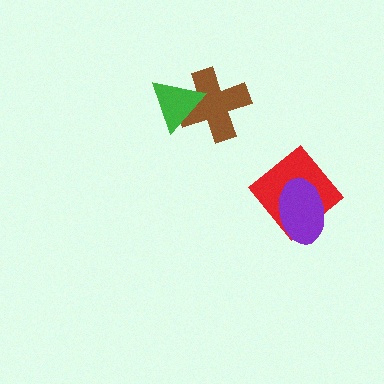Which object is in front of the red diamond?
The purple ellipse is in front of the red diamond.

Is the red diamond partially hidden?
Yes, it is partially covered by another shape.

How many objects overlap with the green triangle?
1 object overlaps with the green triangle.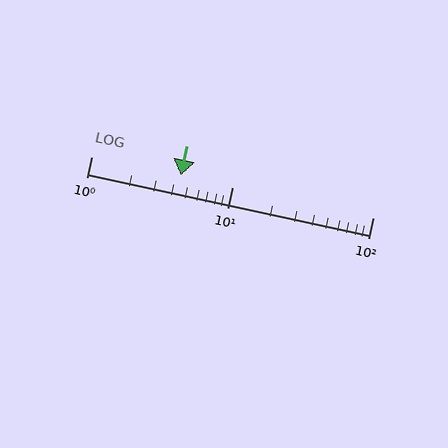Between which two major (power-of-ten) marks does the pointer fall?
The pointer is between 1 and 10.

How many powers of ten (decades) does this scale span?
The scale spans 2 decades, from 1 to 100.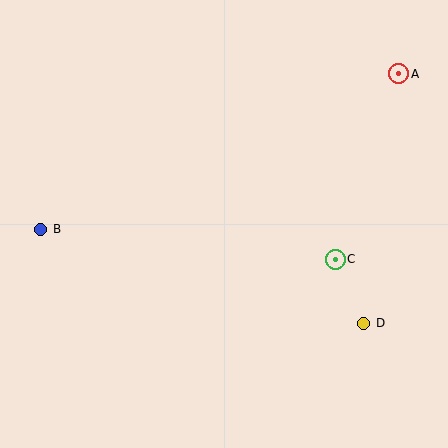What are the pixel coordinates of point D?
Point D is at (364, 323).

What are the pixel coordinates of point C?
Point C is at (335, 260).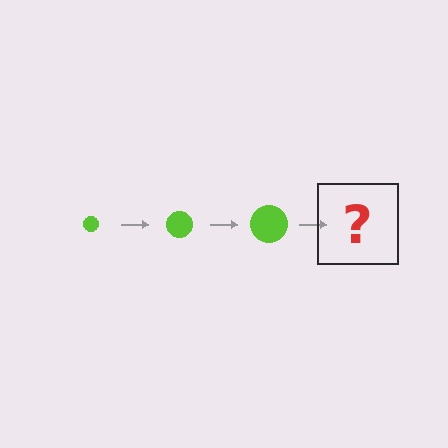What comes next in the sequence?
The next element should be a lime circle, larger than the previous one.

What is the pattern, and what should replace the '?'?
The pattern is that the circle gets progressively larger each step. The '?' should be a lime circle, larger than the previous one.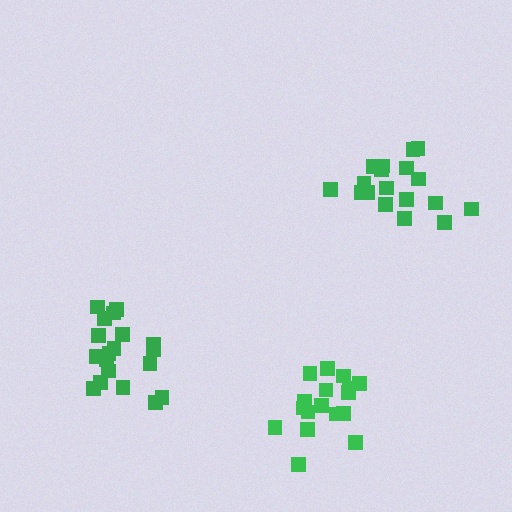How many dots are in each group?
Group 1: 19 dots, Group 2: 18 dots, Group 3: 17 dots (54 total).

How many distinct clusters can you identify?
There are 3 distinct clusters.